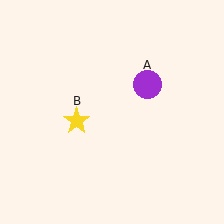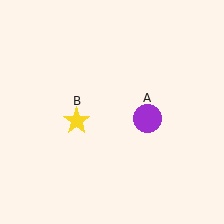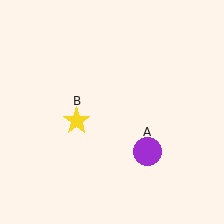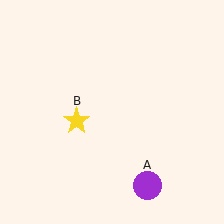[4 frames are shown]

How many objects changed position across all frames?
1 object changed position: purple circle (object A).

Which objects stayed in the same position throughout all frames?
Yellow star (object B) remained stationary.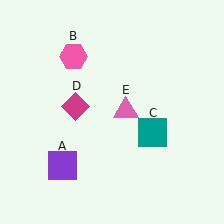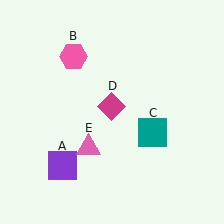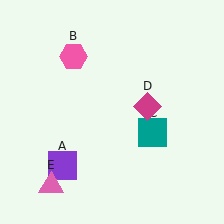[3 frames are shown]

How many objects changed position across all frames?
2 objects changed position: magenta diamond (object D), pink triangle (object E).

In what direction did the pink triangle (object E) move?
The pink triangle (object E) moved down and to the left.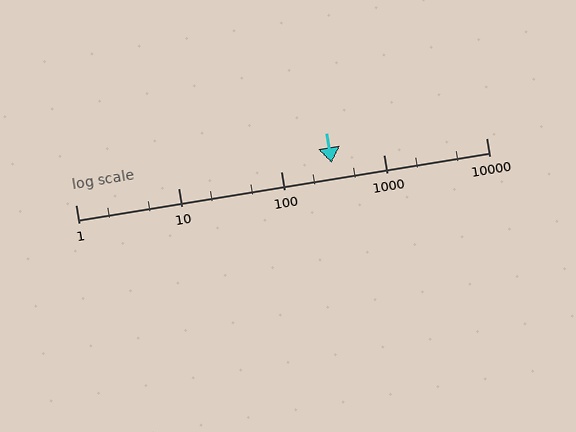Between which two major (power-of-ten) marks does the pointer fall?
The pointer is between 100 and 1000.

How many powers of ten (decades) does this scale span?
The scale spans 4 decades, from 1 to 10000.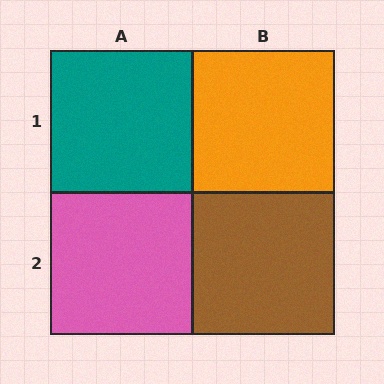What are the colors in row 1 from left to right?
Teal, orange.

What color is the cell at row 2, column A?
Pink.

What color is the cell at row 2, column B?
Brown.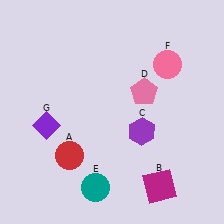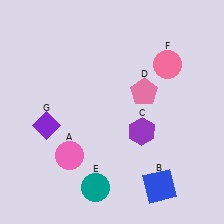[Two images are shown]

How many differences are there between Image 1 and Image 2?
There are 2 differences between the two images.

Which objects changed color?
A changed from red to pink. B changed from magenta to blue.